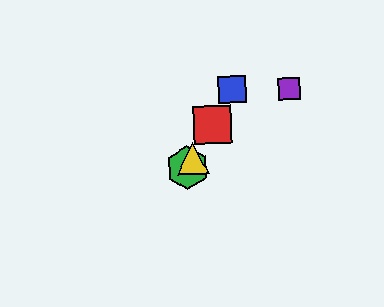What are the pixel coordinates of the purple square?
The purple square is at (289, 89).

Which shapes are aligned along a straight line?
The red square, the blue square, the green hexagon, the yellow triangle are aligned along a straight line.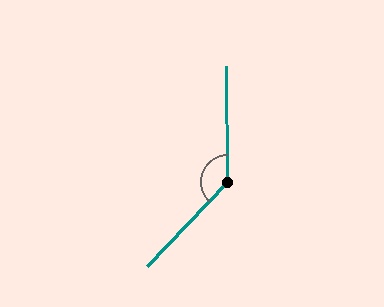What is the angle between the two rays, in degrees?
Approximately 136 degrees.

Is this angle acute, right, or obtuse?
It is obtuse.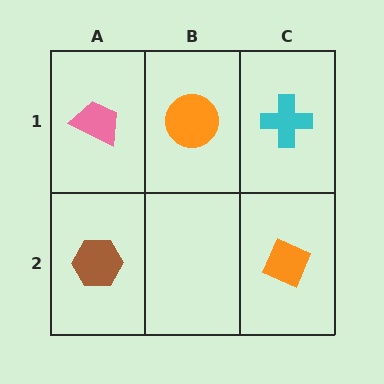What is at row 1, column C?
A cyan cross.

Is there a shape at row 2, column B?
No, that cell is empty.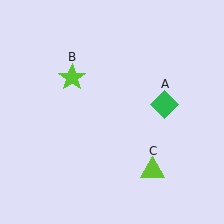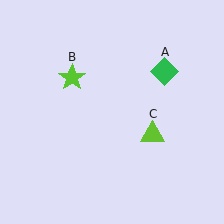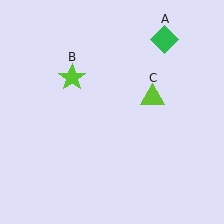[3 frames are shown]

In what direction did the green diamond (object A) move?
The green diamond (object A) moved up.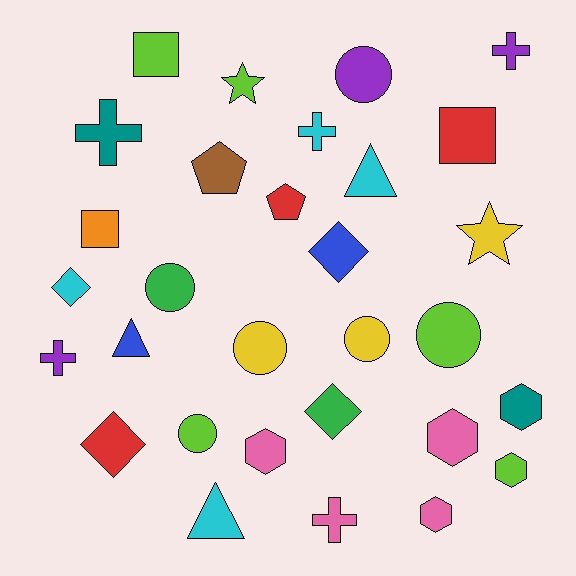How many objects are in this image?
There are 30 objects.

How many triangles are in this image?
There are 3 triangles.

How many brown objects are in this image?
There is 1 brown object.